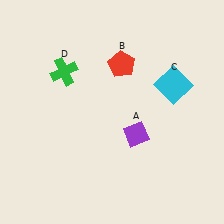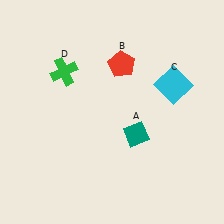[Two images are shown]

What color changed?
The diamond (A) changed from purple in Image 1 to teal in Image 2.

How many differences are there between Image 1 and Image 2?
There is 1 difference between the two images.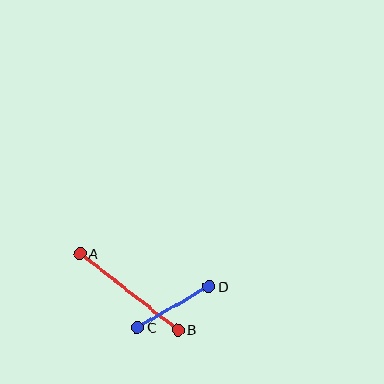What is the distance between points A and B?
The distance is approximately 124 pixels.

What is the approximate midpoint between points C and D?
The midpoint is at approximately (173, 307) pixels.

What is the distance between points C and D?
The distance is approximately 83 pixels.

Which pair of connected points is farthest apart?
Points A and B are farthest apart.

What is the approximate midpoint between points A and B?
The midpoint is at approximately (129, 292) pixels.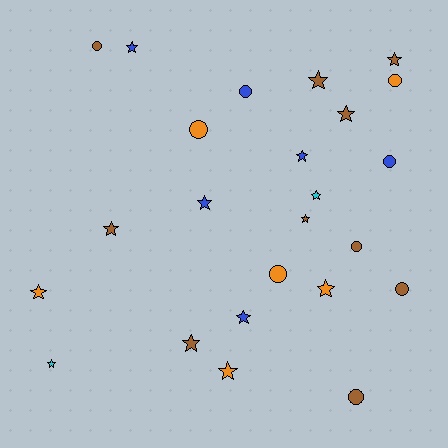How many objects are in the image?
There are 24 objects.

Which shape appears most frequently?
Star, with 15 objects.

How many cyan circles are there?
There are no cyan circles.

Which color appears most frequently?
Brown, with 10 objects.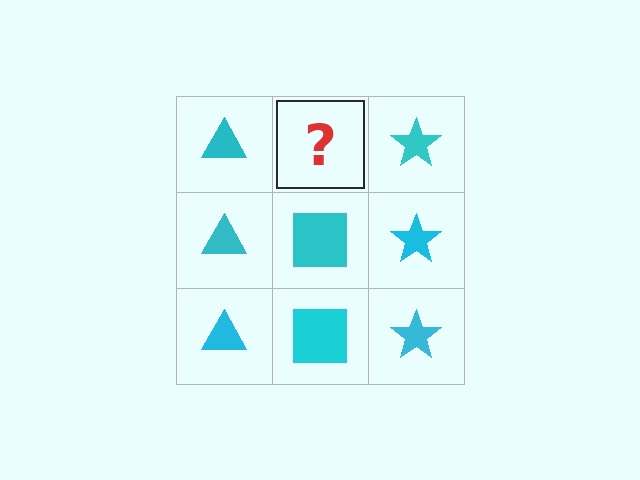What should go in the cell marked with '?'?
The missing cell should contain a cyan square.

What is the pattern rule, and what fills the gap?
The rule is that each column has a consistent shape. The gap should be filled with a cyan square.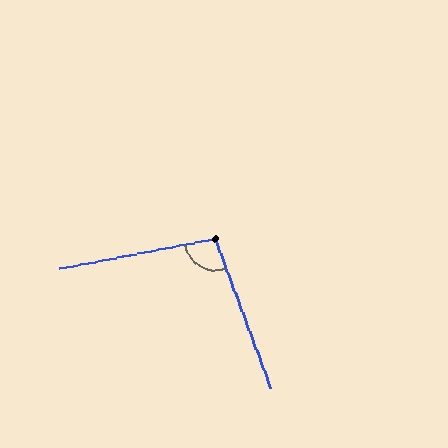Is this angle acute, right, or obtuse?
It is obtuse.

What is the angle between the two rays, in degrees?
Approximately 99 degrees.